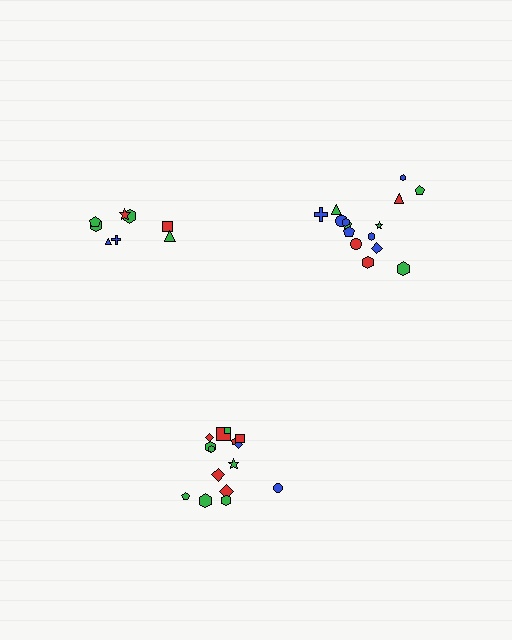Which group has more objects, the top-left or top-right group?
The top-right group.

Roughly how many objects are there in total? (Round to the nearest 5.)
Roughly 40 objects in total.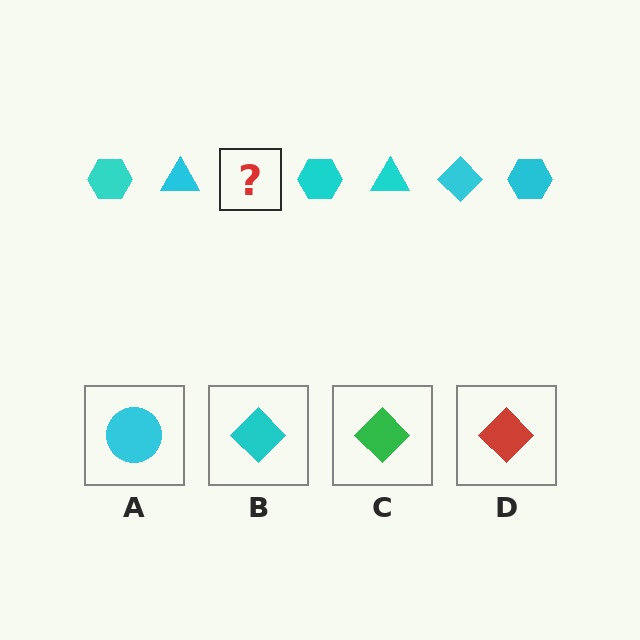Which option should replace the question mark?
Option B.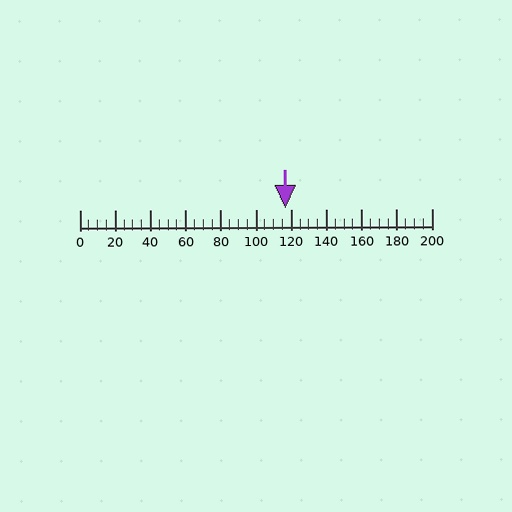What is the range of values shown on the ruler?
The ruler shows values from 0 to 200.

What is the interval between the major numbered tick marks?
The major tick marks are spaced 20 units apart.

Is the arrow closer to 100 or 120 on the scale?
The arrow is closer to 120.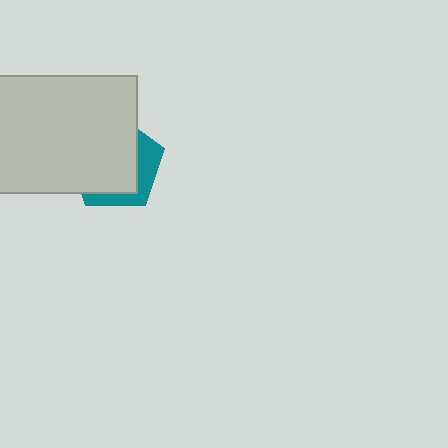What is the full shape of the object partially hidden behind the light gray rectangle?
The partially hidden object is a teal pentagon.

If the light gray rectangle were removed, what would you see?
You would see the complete teal pentagon.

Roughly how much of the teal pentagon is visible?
A small part of it is visible (roughly 31%).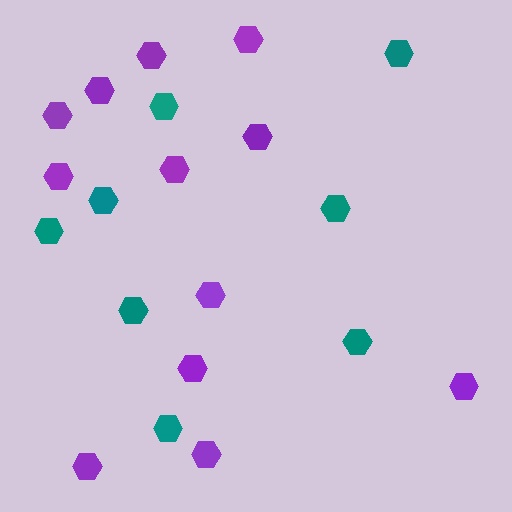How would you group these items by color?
There are 2 groups: one group of purple hexagons (12) and one group of teal hexagons (8).